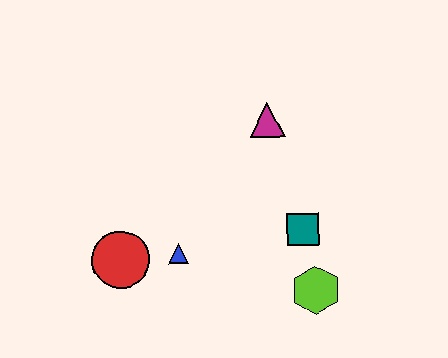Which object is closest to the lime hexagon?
The teal square is closest to the lime hexagon.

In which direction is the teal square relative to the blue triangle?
The teal square is to the right of the blue triangle.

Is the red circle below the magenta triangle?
Yes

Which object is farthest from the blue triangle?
The magenta triangle is farthest from the blue triangle.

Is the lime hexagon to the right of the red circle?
Yes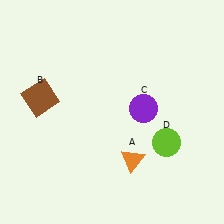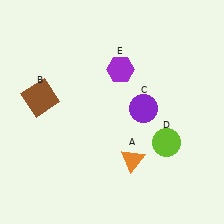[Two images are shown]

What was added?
A purple hexagon (E) was added in Image 2.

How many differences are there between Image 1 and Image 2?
There is 1 difference between the two images.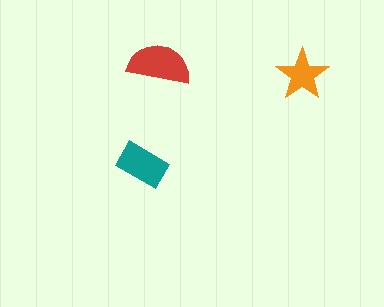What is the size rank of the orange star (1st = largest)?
3rd.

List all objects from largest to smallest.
The red semicircle, the teal rectangle, the orange star.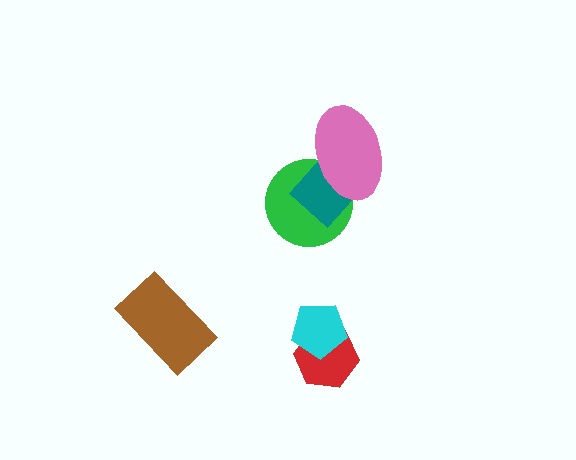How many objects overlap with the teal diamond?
2 objects overlap with the teal diamond.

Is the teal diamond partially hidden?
Yes, it is partially covered by another shape.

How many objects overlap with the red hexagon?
1 object overlaps with the red hexagon.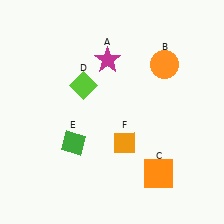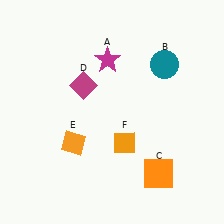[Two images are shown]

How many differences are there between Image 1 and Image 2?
There are 3 differences between the two images.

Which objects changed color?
B changed from orange to teal. D changed from lime to magenta. E changed from green to orange.